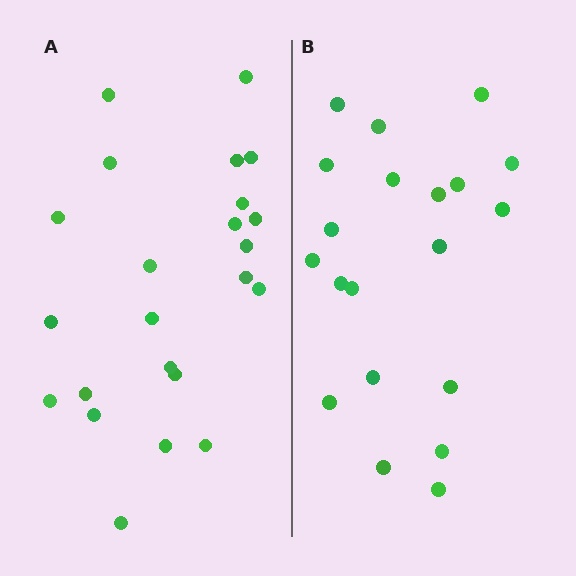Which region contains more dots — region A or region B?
Region A (the left region) has more dots.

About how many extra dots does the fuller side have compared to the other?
Region A has just a few more — roughly 2 or 3 more dots than region B.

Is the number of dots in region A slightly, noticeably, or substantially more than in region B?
Region A has only slightly more — the two regions are fairly close. The ratio is roughly 1.1 to 1.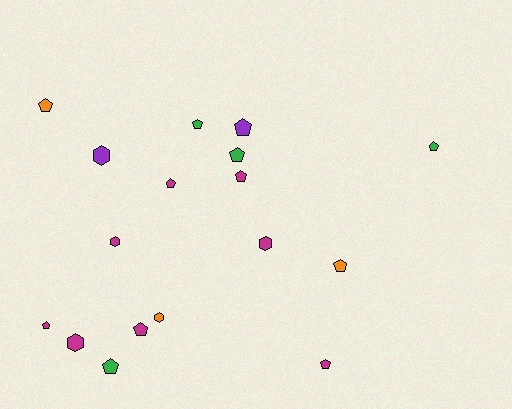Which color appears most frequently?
Magenta, with 8 objects.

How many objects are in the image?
There are 17 objects.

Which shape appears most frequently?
Pentagon, with 12 objects.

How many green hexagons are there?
There are no green hexagons.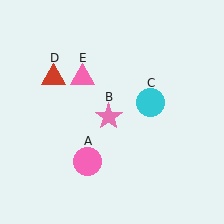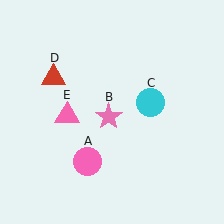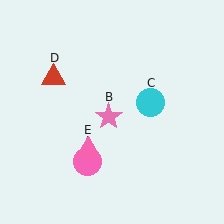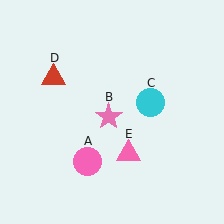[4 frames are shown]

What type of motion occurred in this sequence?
The pink triangle (object E) rotated counterclockwise around the center of the scene.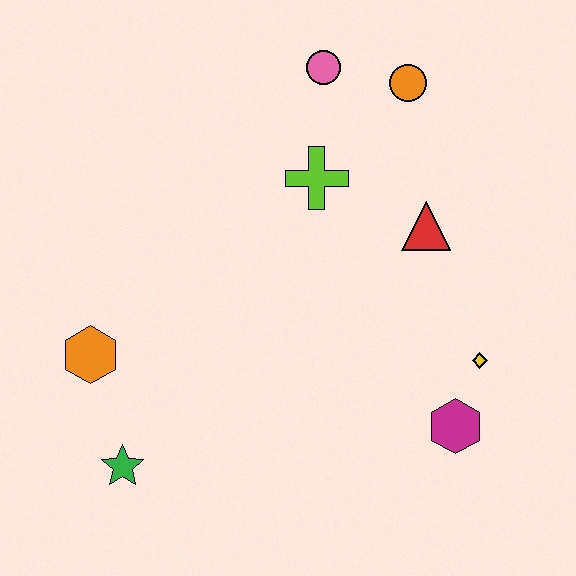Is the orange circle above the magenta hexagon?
Yes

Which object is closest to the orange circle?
The pink circle is closest to the orange circle.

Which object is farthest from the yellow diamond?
The orange hexagon is farthest from the yellow diamond.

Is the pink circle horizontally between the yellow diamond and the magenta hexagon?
No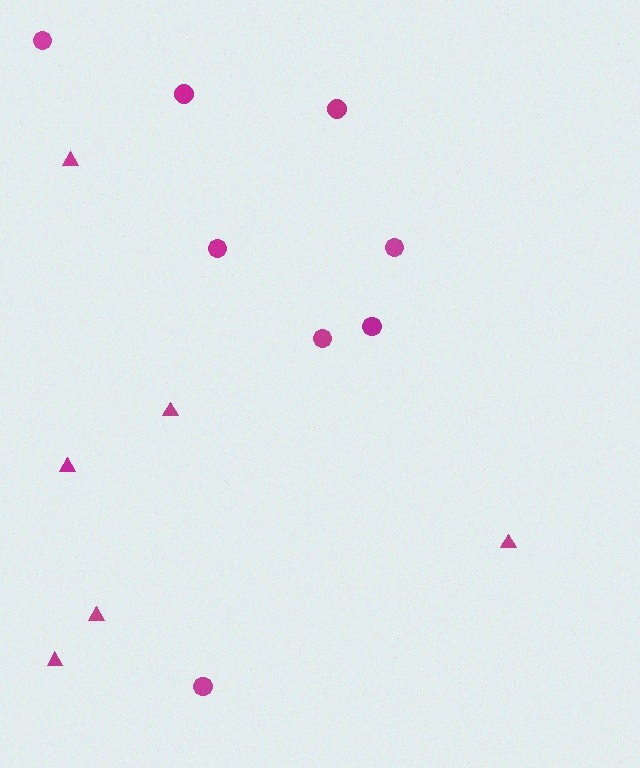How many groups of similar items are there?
There are 2 groups: one group of circles (8) and one group of triangles (6).